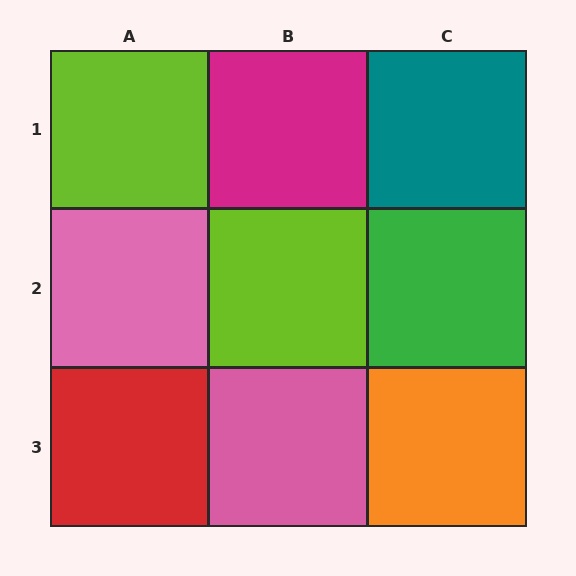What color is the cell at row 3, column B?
Pink.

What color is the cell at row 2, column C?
Green.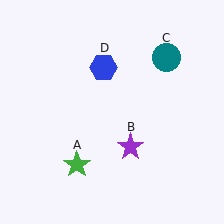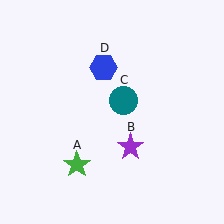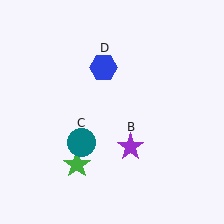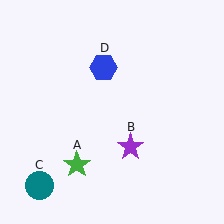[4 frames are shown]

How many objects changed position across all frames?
1 object changed position: teal circle (object C).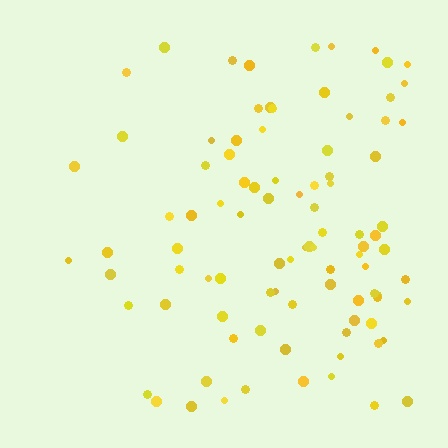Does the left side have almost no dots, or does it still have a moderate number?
Still a moderate number, just noticeably fewer than the right.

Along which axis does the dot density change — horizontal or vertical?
Horizontal.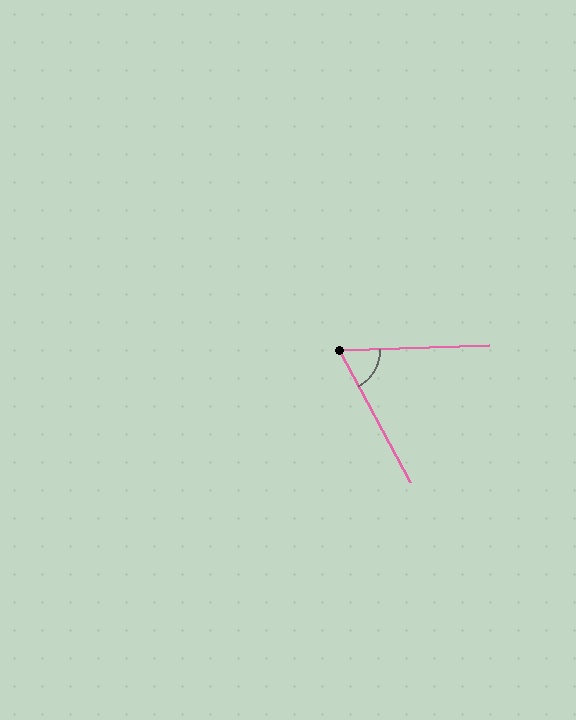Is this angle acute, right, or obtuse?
It is acute.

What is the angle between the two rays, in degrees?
Approximately 64 degrees.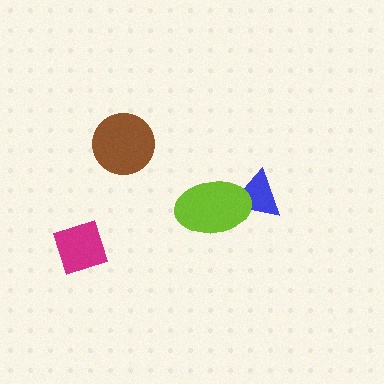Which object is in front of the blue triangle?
The lime ellipse is in front of the blue triangle.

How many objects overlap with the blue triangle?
1 object overlaps with the blue triangle.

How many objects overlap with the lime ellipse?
1 object overlaps with the lime ellipse.